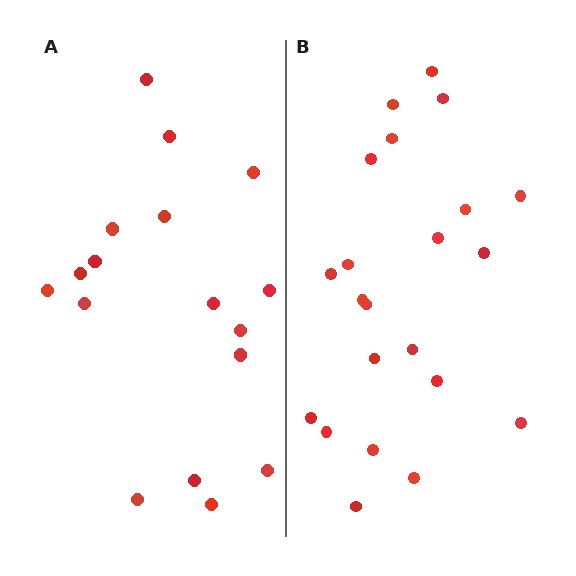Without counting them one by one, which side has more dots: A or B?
Region B (the right region) has more dots.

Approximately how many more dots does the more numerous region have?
Region B has about 5 more dots than region A.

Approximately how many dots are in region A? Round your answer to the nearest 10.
About 20 dots. (The exact count is 17, which rounds to 20.)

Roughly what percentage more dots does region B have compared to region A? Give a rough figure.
About 30% more.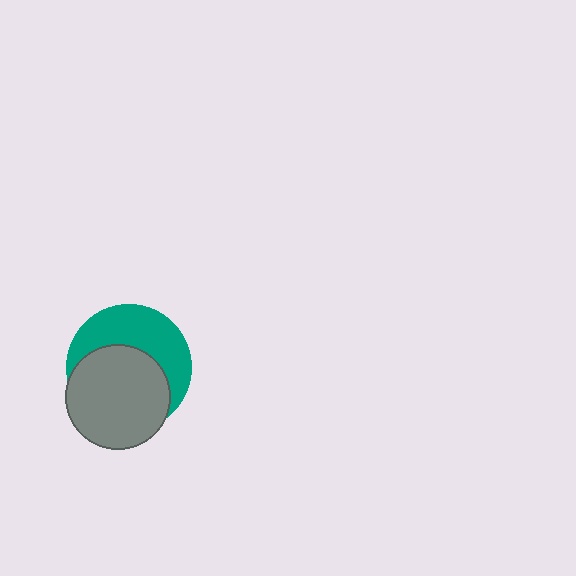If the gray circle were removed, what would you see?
You would see the complete teal circle.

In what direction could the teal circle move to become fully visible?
The teal circle could move up. That would shift it out from behind the gray circle entirely.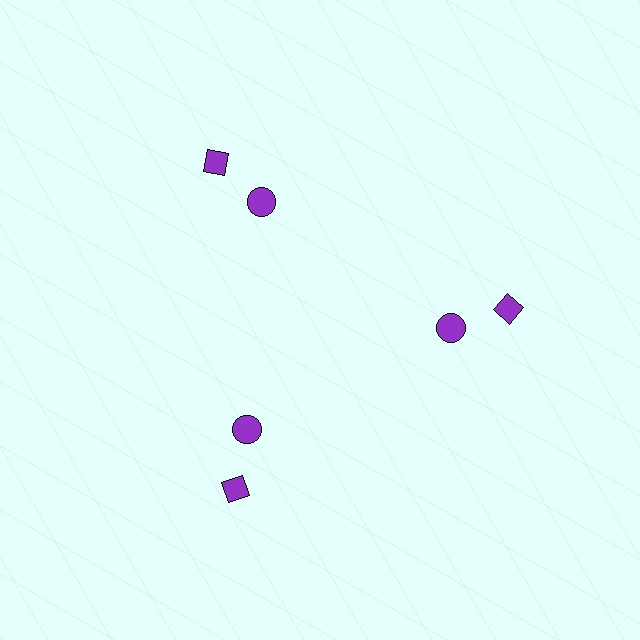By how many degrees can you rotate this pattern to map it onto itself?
The pattern maps onto itself every 120 degrees of rotation.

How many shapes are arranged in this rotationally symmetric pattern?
There are 6 shapes, arranged in 3 groups of 2.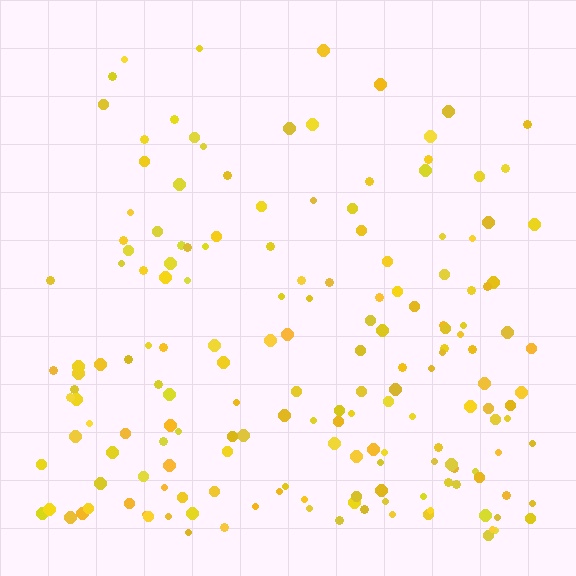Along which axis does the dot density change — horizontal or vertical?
Vertical.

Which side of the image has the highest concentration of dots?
The bottom.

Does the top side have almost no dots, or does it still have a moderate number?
Still a moderate number, just noticeably fewer than the bottom.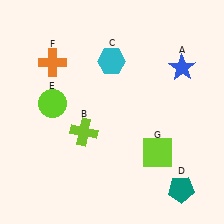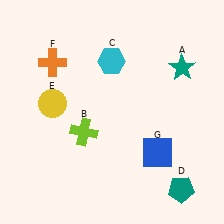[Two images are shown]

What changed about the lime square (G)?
In Image 1, G is lime. In Image 2, it changed to blue.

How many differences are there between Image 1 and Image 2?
There are 3 differences between the two images.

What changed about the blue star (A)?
In Image 1, A is blue. In Image 2, it changed to teal.